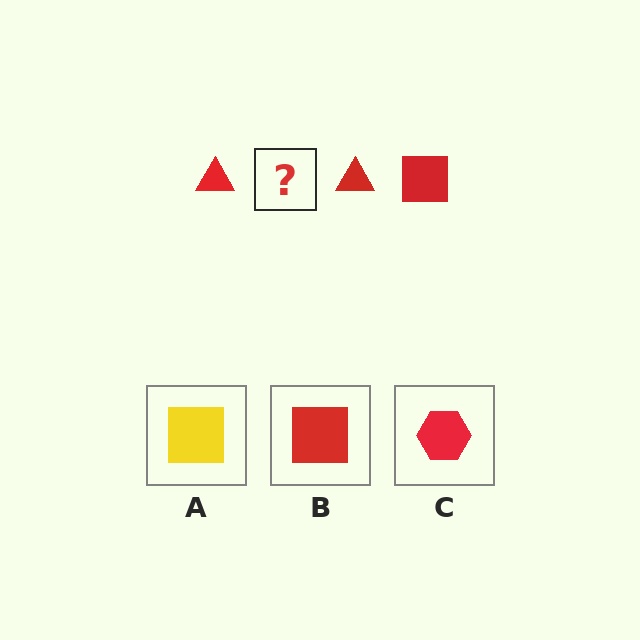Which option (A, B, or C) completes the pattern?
B.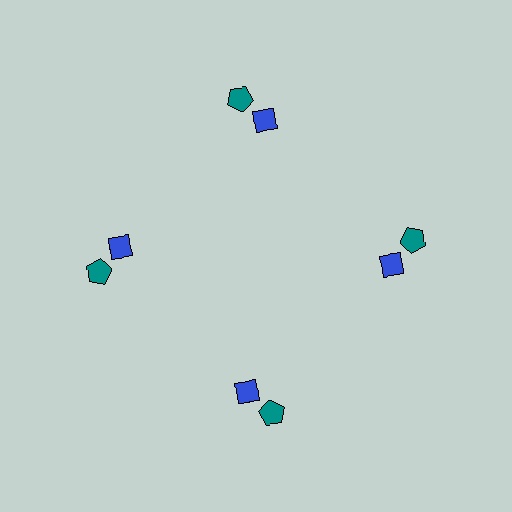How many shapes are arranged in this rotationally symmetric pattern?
There are 8 shapes, arranged in 4 groups of 2.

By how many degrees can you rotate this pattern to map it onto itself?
The pattern maps onto itself every 90 degrees of rotation.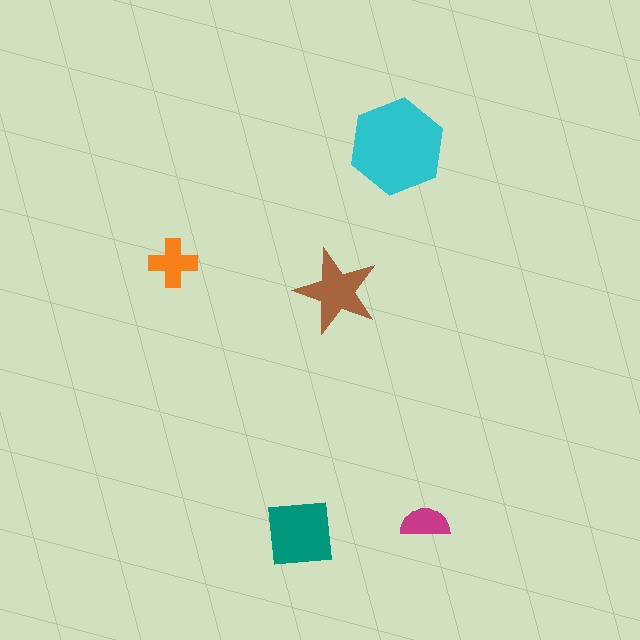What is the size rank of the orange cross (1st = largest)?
4th.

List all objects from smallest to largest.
The magenta semicircle, the orange cross, the brown star, the teal square, the cyan hexagon.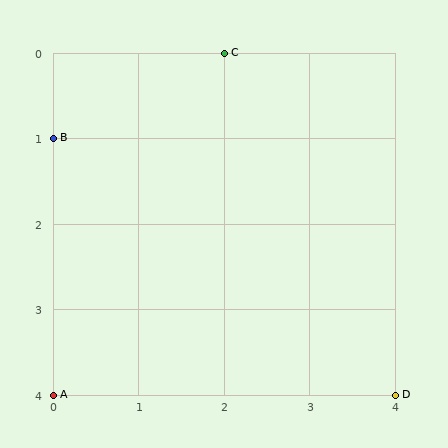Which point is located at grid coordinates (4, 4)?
Point D is at (4, 4).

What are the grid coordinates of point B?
Point B is at grid coordinates (0, 1).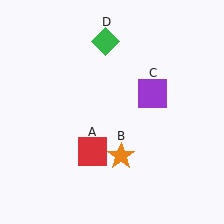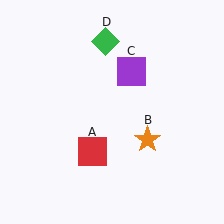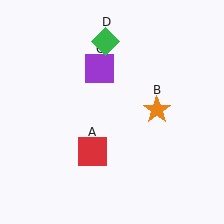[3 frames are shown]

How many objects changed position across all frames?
2 objects changed position: orange star (object B), purple square (object C).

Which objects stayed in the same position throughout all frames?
Red square (object A) and green diamond (object D) remained stationary.